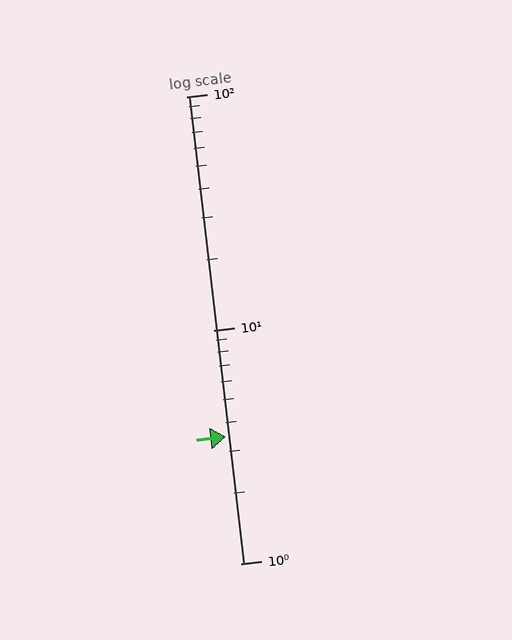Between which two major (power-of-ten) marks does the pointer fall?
The pointer is between 1 and 10.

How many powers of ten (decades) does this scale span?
The scale spans 2 decades, from 1 to 100.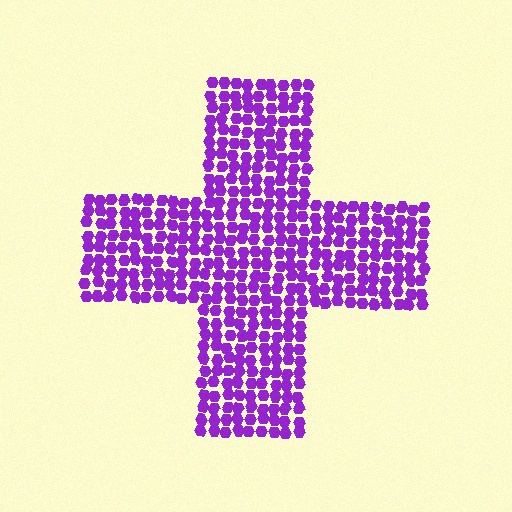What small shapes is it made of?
It is made of small hexagons.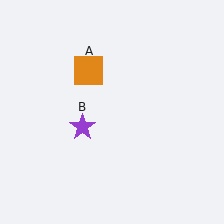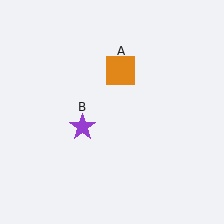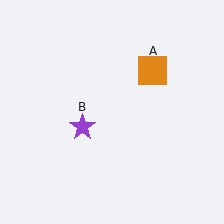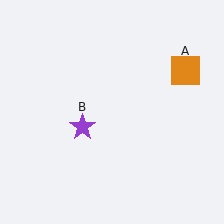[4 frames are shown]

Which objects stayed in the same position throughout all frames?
Purple star (object B) remained stationary.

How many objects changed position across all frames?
1 object changed position: orange square (object A).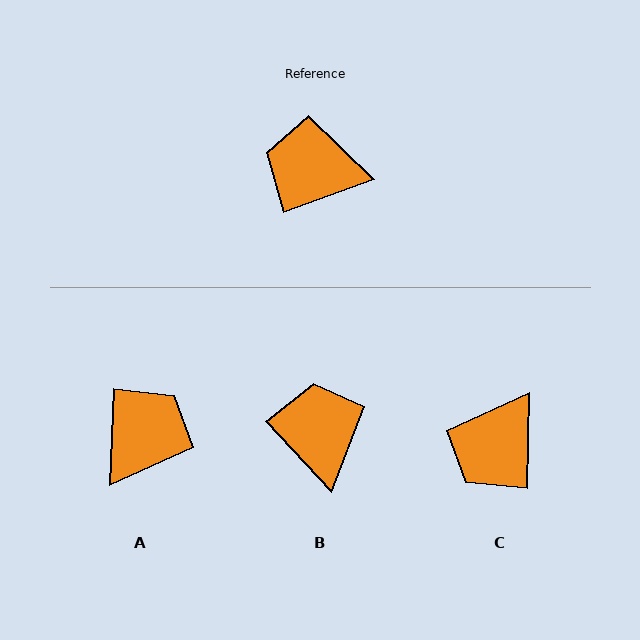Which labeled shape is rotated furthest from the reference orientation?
A, about 112 degrees away.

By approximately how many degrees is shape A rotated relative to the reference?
Approximately 112 degrees clockwise.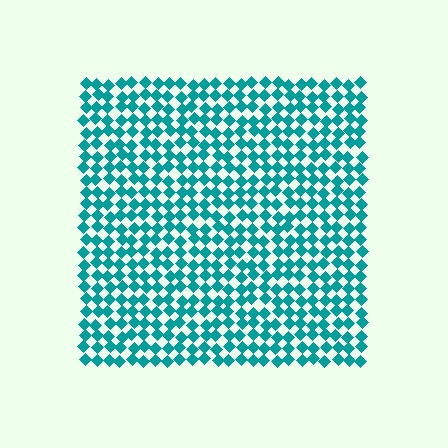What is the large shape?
The large shape is a square.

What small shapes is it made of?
It is made of small diamonds.